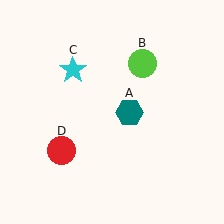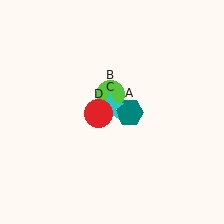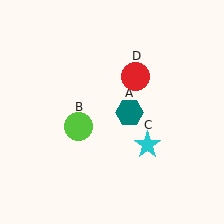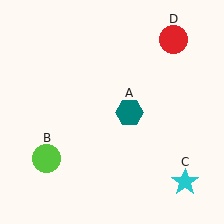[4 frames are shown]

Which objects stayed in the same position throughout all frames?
Teal hexagon (object A) remained stationary.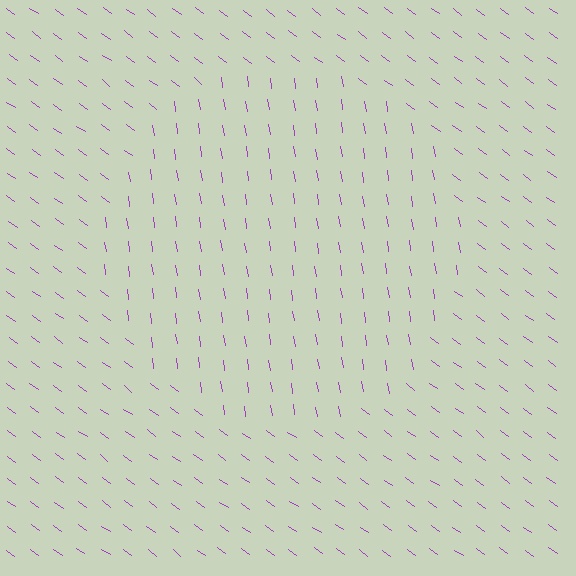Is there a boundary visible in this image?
Yes, there is a texture boundary formed by a change in line orientation.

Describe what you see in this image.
The image is filled with small purple line segments. A circle region in the image has lines oriented differently from the surrounding lines, creating a visible texture boundary.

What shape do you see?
I see a circle.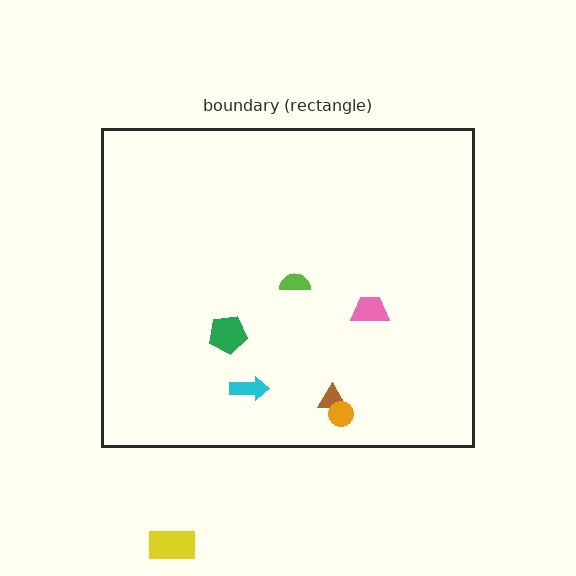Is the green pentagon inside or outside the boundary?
Inside.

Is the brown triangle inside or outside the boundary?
Inside.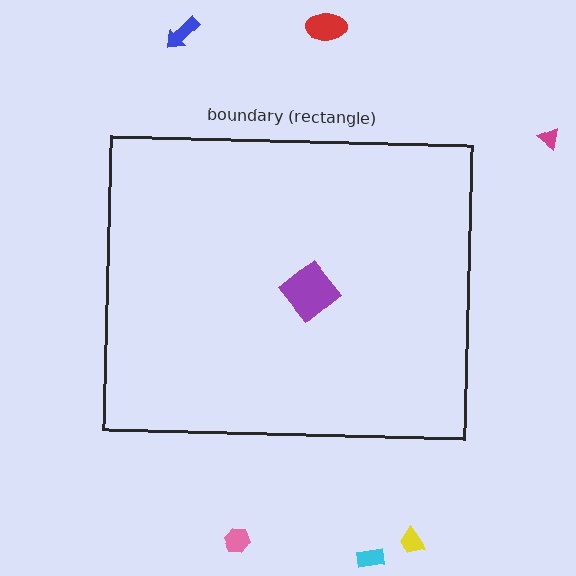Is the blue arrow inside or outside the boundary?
Outside.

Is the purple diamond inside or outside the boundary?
Inside.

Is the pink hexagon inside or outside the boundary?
Outside.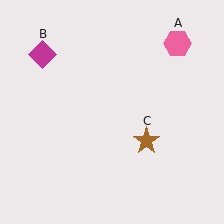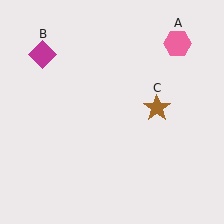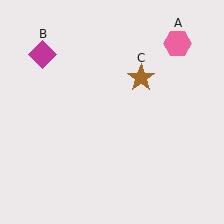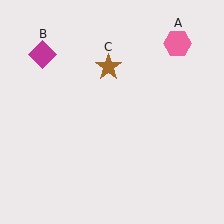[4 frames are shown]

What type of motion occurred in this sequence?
The brown star (object C) rotated counterclockwise around the center of the scene.